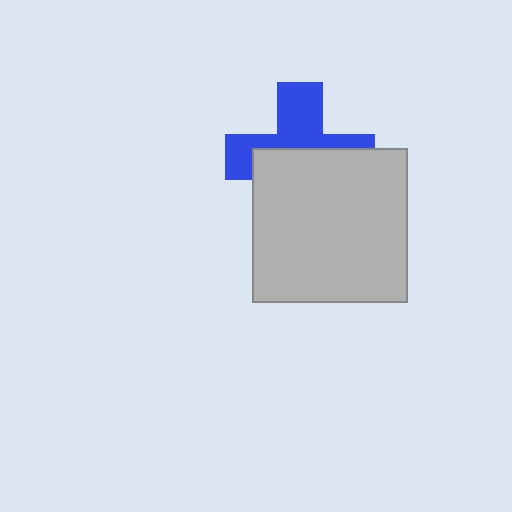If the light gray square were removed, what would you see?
You would see the complete blue cross.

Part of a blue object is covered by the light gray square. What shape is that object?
It is a cross.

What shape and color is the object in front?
The object in front is a light gray square.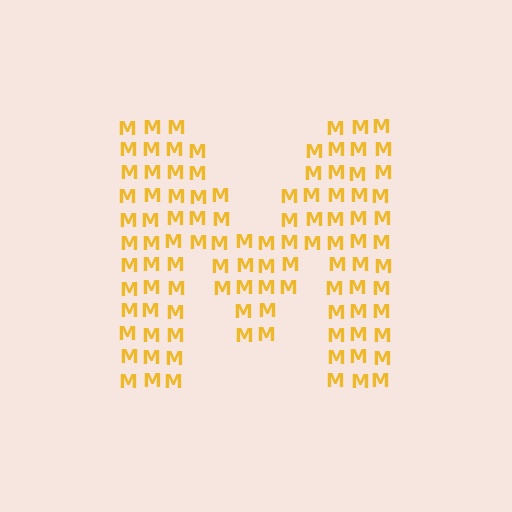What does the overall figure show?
The overall figure shows the letter M.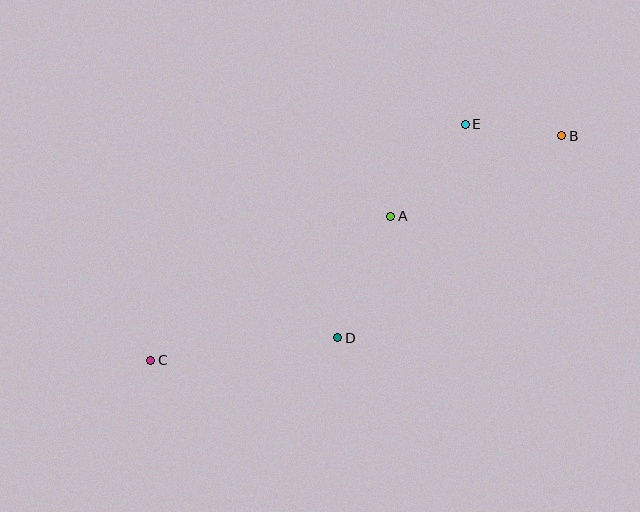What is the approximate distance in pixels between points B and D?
The distance between B and D is approximately 302 pixels.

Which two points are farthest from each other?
Points B and C are farthest from each other.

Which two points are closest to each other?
Points B and E are closest to each other.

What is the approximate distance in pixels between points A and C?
The distance between A and C is approximately 280 pixels.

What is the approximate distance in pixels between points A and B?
The distance between A and B is approximately 189 pixels.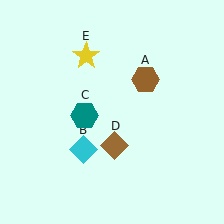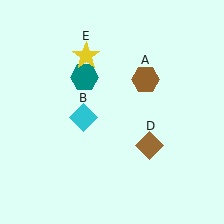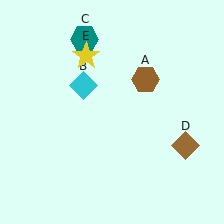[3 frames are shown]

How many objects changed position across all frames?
3 objects changed position: cyan diamond (object B), teal hexagon (object C), brown diamond (object D).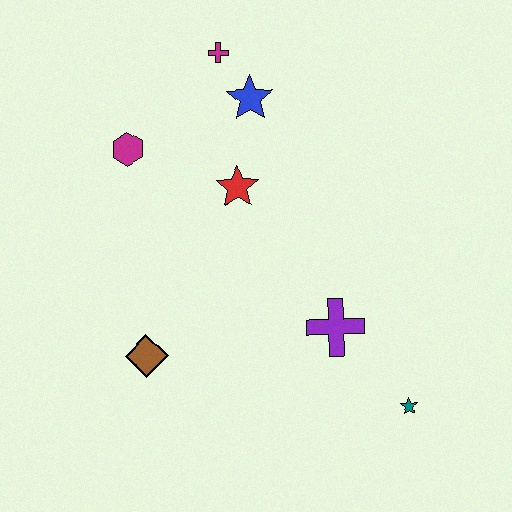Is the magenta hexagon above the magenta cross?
No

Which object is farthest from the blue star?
The teal star is farthest from the blue star.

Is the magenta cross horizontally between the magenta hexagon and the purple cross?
Yes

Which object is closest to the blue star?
The magenta cross is closest to the blue star.